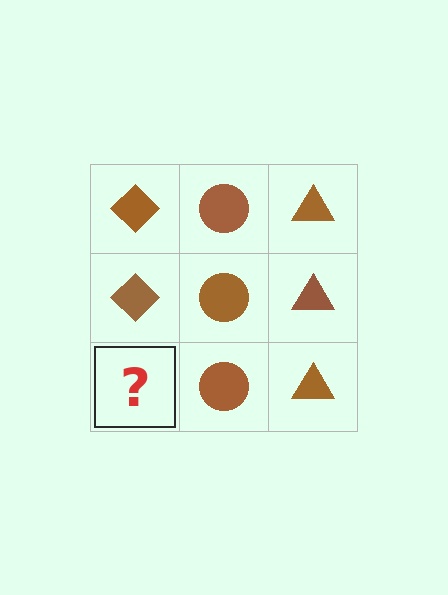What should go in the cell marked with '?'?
The missing cell should contain a brown diamond.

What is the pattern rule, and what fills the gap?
The rule is that each column has a consistent shape. The gap should be filled with a brown diamond.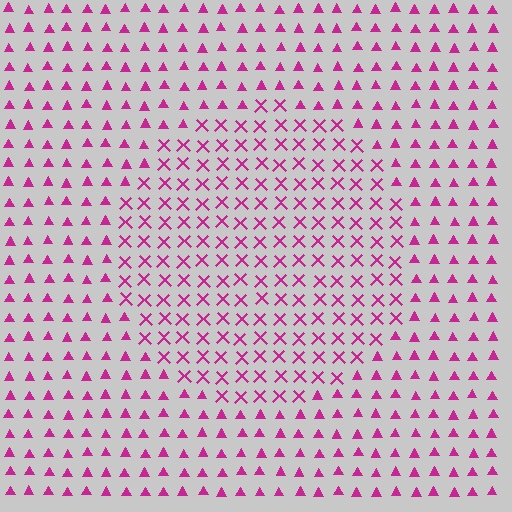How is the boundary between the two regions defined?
The boundary is defined by a change in element shape: X marks inside vs. triangles outside. All elements share the same color and spacing.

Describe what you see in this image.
The image is filled with small magenta elements arranged in a uniform grid. A circle-shaped region contains X marks, while the surrounding area contains triangles. The boundary is defined purely by the change in element shape.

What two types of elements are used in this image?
The image uses X marks inside the circle region and triangles outside it.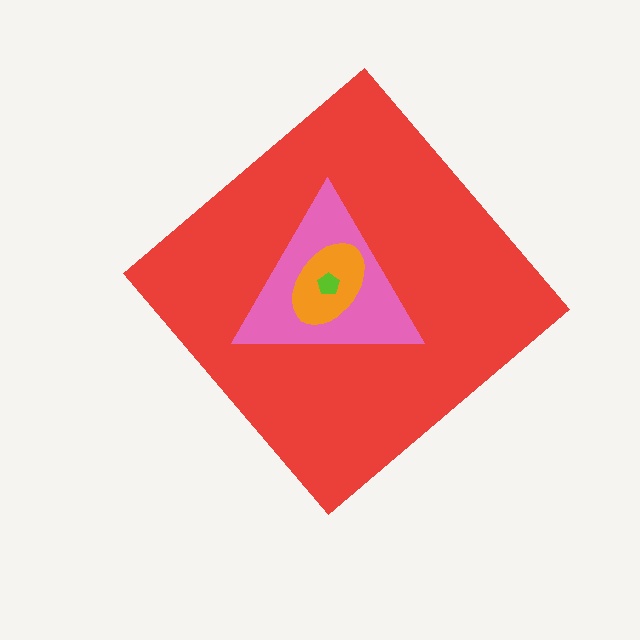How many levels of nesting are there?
4.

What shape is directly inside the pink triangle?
The orange ellipse.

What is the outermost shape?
The red diamond.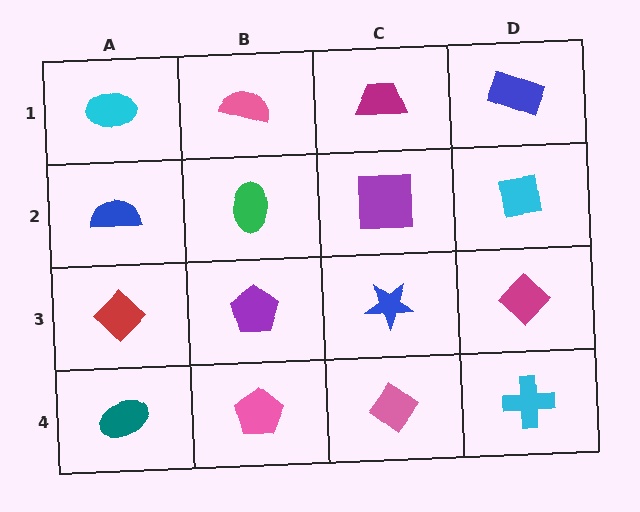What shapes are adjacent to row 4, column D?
A magenta diamond (row 3, column D), a pink diamond (row 4, column C).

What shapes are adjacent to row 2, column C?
A magenta trapezoid (row 1, column C), a blue star (row 3, column C), a green ellipse (row 2, column B), a cyan square (row 2, column D).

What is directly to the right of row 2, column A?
A green ellipse.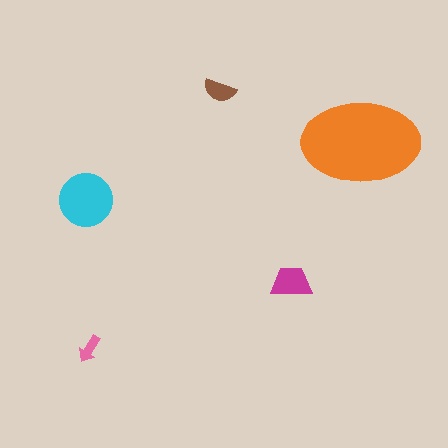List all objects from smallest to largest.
The pink arrow, the brown semicircle, the magenta trapezoid, the cyan circle, the orange ellipse.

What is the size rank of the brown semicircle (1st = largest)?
4th.